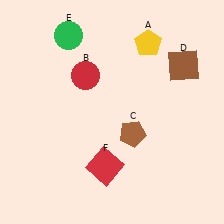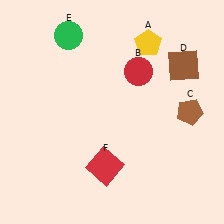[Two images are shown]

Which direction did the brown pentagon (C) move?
The brown pentagon (C) moved right.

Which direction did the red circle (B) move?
The red circle (B) moved right.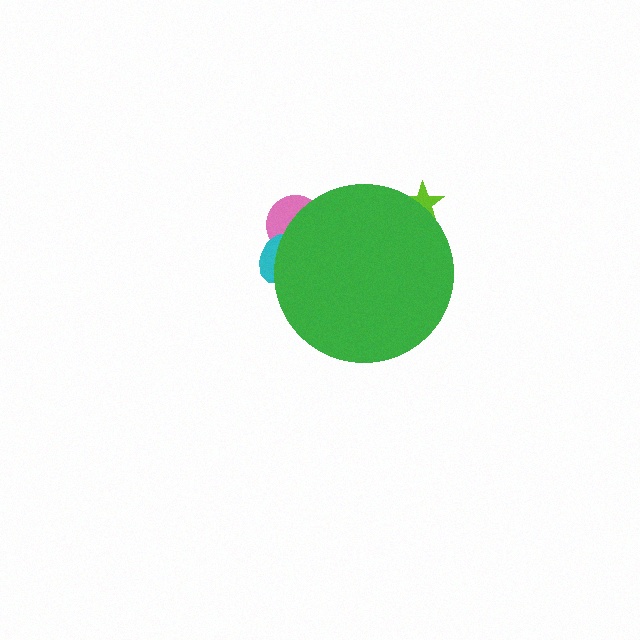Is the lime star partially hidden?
Yes, the lime star is partially hidden behind the green circle.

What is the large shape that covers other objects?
A green circle.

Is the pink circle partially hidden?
Yes, the pink circle is partially hidden behind the green circle.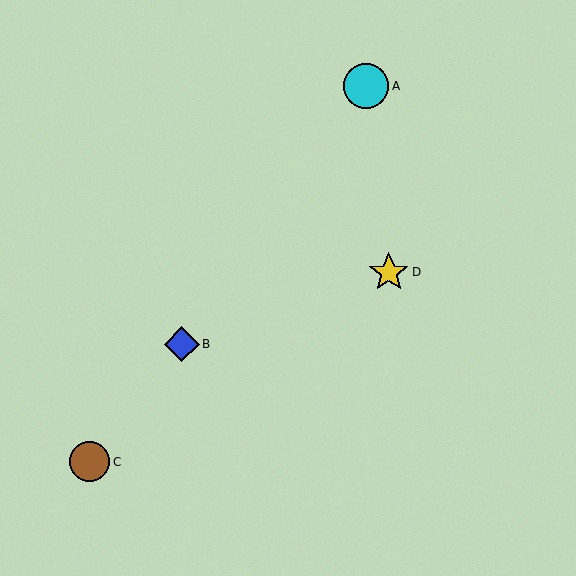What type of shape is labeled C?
Shape C is a brown circle.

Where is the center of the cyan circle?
The center of the cyan circle is at (366, 86).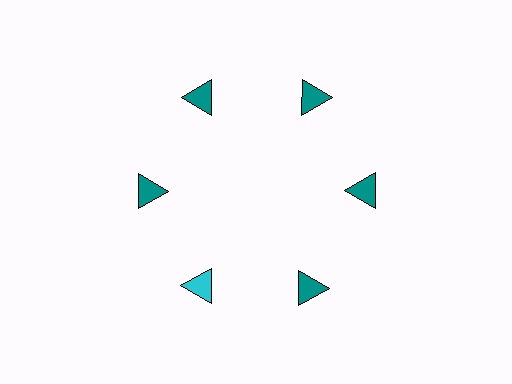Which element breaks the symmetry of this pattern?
The cyan triangle at roughly the 7 o'clock position breaks the symmetry. All other shapes are teal triangles.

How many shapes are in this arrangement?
There are 6 shapes arranged in a ring pattern.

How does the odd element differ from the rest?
It has a different color: cyan instead of teal.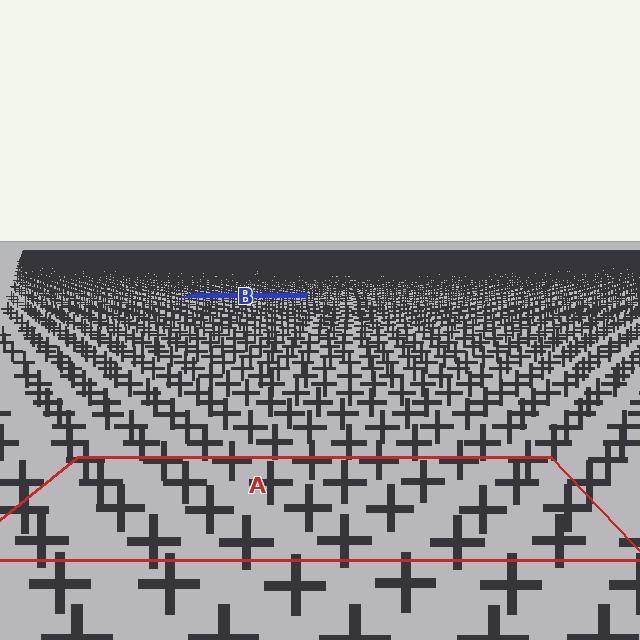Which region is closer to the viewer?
Region A is closer. The texture elements there are larger and more spread out.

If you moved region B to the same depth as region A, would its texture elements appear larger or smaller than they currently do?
They would appear larger. At a closer depth, the same texture elements are projected at a bigger on-screen size.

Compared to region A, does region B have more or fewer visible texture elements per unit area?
Region B has more texture elements per unit area — they are packed more densely because it is farther away.